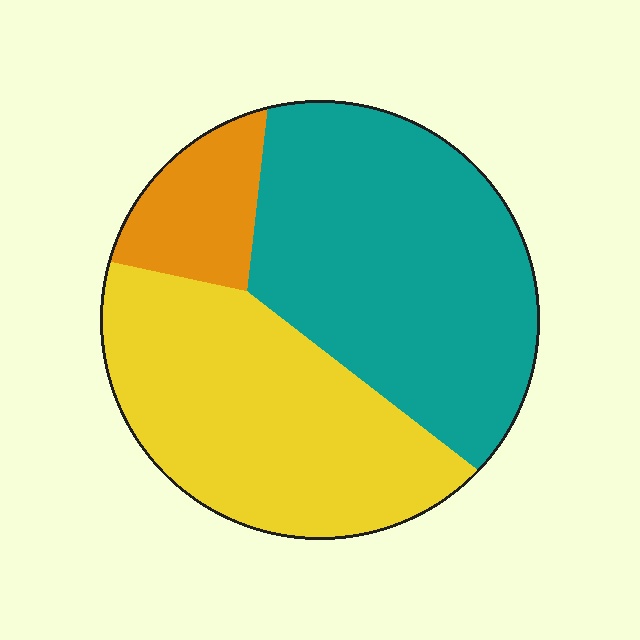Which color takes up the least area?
Orange, at roughly 10%.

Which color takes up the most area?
Teal, at roughly 50%.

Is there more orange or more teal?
Teal.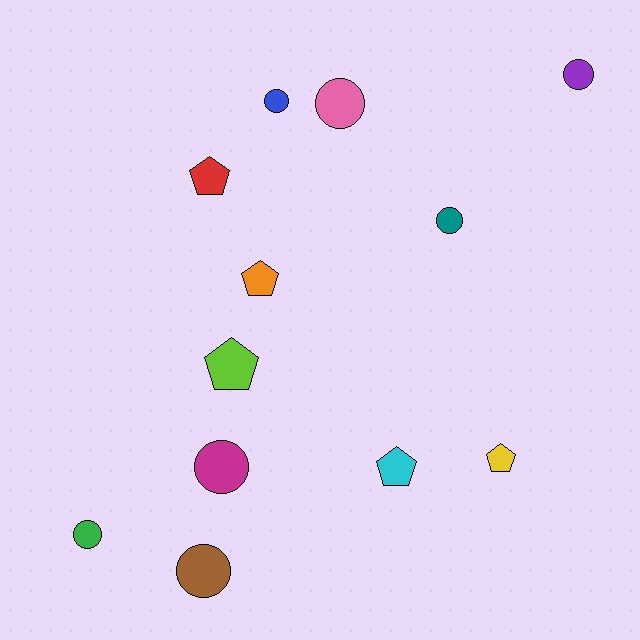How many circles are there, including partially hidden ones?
There are 7 circles.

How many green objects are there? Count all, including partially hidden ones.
There is 1 green object.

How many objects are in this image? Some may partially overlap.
There are 12 objects.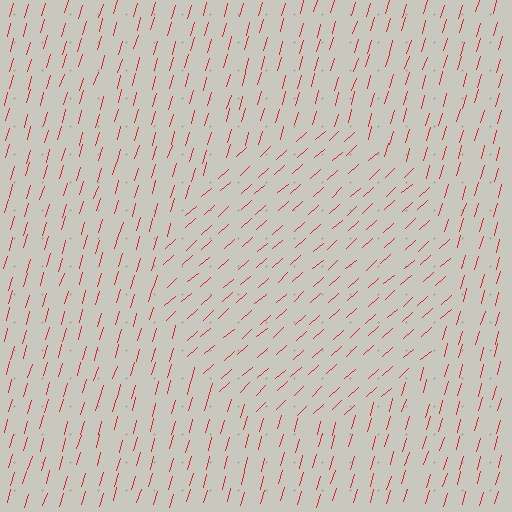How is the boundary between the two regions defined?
The boundary is defined purely by a change in line orientation (approximately 32 degrees difference). All lines are the same color and thickness.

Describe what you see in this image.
The image is filled with small red line segments. A circle region in the image has lines oriented differently from the surrounding lines, creating a visible texture boundary.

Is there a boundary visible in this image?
Yes, there is a texture boundary formed by a change in line orientation.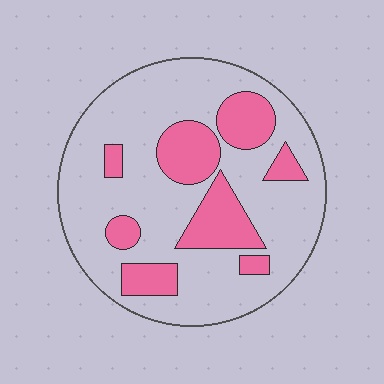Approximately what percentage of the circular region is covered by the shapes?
Approximately 25%.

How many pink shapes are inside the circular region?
8.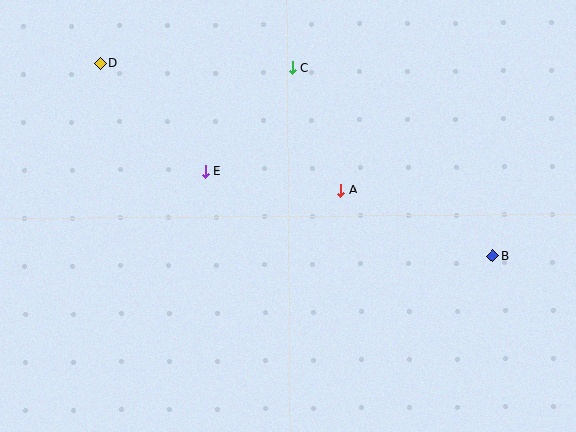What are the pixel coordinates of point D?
Point D is at (100, 64).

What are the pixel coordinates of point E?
Point E is at (205, 171).